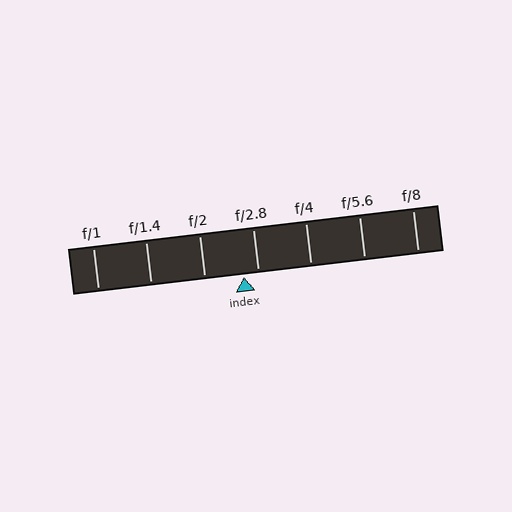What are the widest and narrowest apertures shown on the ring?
The widest aperture shown is f/1 and the narrowest is f/8.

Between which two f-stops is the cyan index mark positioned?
The index mark is between f/2 and f/2.8.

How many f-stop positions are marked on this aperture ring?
There are 7 f-stop positions marked.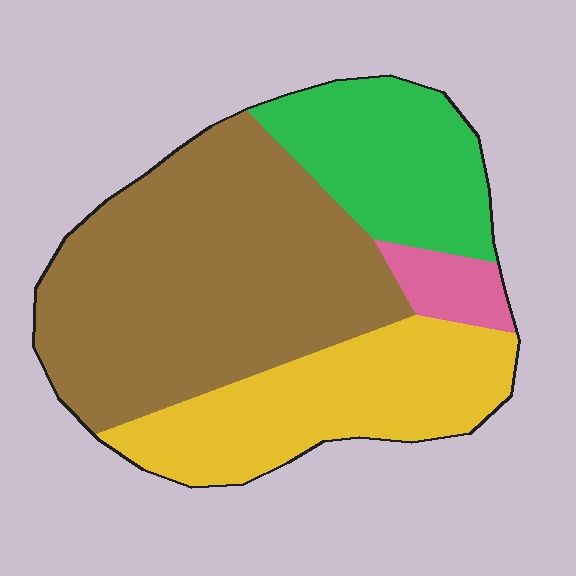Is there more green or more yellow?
Yellow.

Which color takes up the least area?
Pink, at roughly 5%.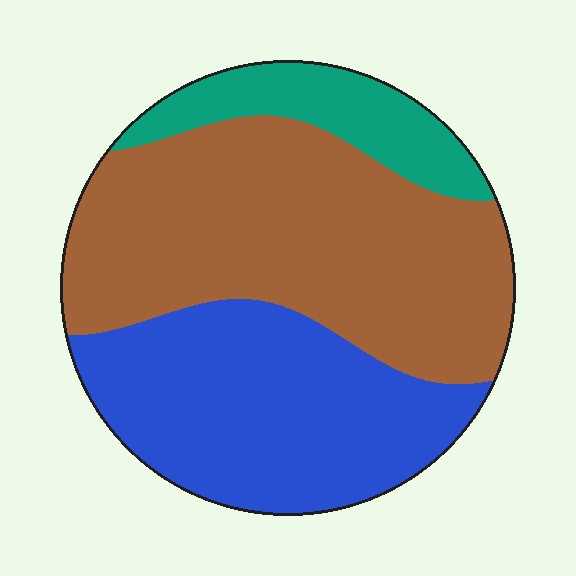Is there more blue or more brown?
Brown.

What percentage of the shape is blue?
Blue takes up between a third and a half of the shape.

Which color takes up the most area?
Brown, at roughly 50%.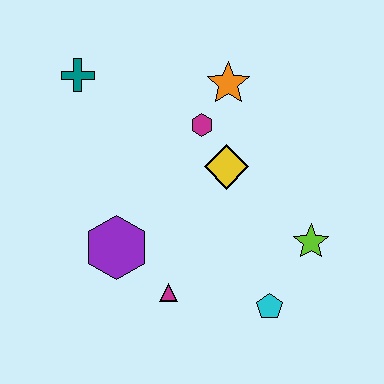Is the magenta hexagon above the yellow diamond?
Yes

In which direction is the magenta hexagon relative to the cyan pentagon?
The magenta hexagon is above the cyan pentagon.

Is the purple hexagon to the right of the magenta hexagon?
No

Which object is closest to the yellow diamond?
The magenta hexagon is closest to the yellow diamond.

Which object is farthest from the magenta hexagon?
The cyan pentagon is farthest from the magenta hexagon.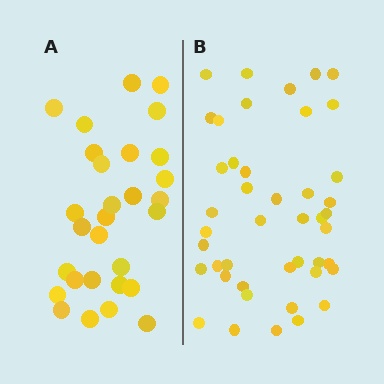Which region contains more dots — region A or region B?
Region B (the right region) has more dots.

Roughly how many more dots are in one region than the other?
Region B has approximately 15 more dots than region A.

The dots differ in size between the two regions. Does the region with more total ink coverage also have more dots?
No. Region A has more total ink coverage because its dots are larger, but region B actually contains more individual dots. Total area can be misleading — the number of items is what matters here.